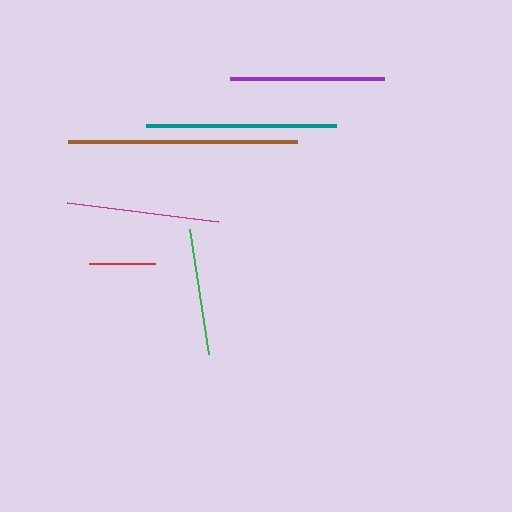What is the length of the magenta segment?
The magenta segment is approximately 152 pixels long.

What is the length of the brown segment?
The brown segment is approximately 229 pixels long.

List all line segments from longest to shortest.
From longest to shortest: brown, teal, purple, magenta, green, red.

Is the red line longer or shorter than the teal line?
The teal line is longer than the red line.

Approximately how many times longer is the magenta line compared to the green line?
The magenta line is approximately 1.2 times the length of the green line.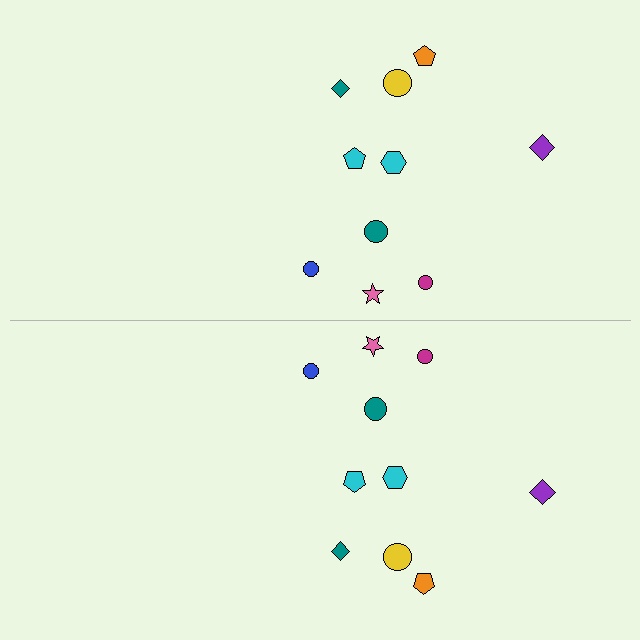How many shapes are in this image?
There are 20 shapes in this image.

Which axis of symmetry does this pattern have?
The pattern has a horizontal axis of symmetry running through the center of the image.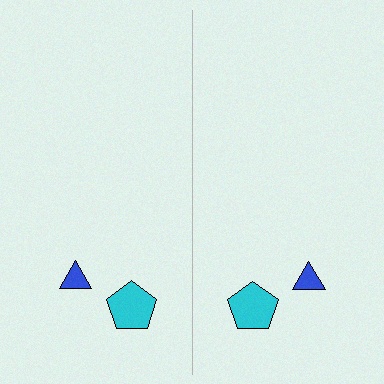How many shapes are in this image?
There are 4 shapes in this image.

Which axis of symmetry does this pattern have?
The pattern has a vertical axis of symmetry running through the center of the image.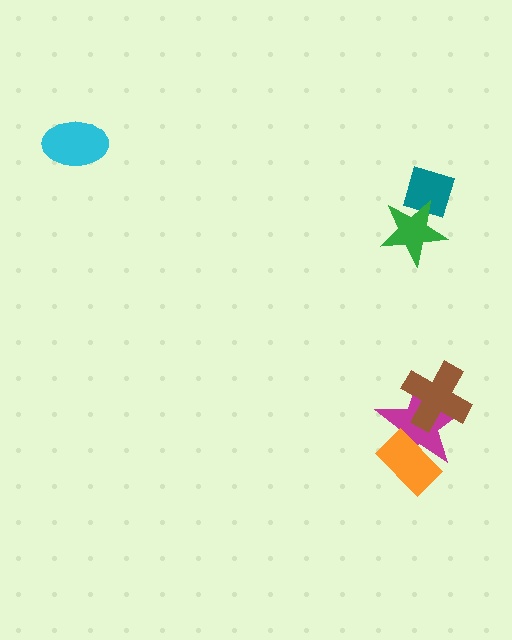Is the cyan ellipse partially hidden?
No, no other shape covers it.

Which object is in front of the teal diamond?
The green star is in front of the teal diamond.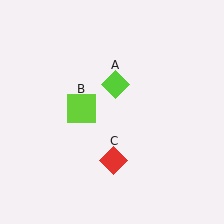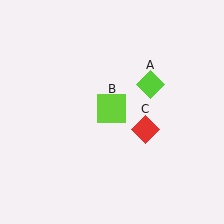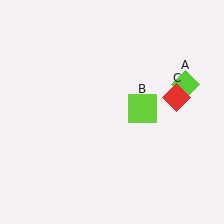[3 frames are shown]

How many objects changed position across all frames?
3 objects changed position: lime diamond (object A), lime square (object B), red diamond (object C).